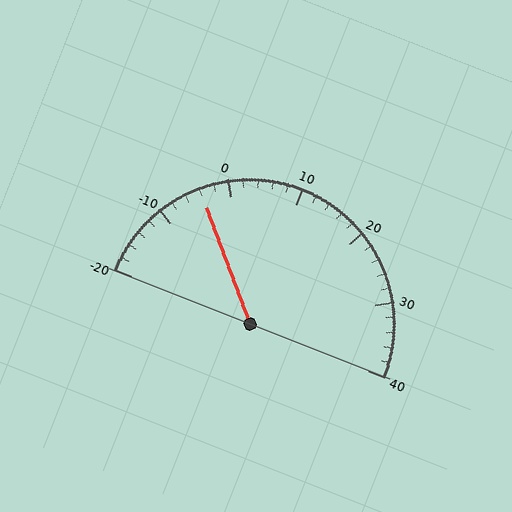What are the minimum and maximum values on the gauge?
The gauge ranges from -20 to 40.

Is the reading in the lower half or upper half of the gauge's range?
The reading is in the lower half of the range (-20 to 40).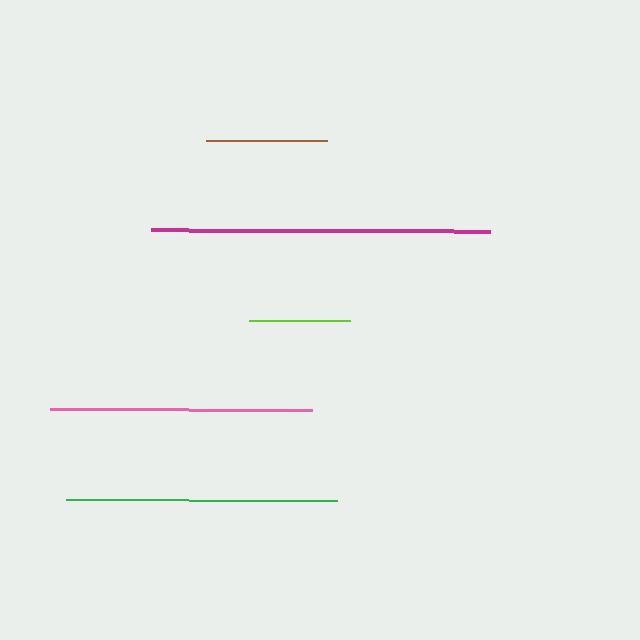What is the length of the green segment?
The green segment is approximately 270 pixels long.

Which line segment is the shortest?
The lime line is the shortest at approximately 102 pixels.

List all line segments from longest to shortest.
From longest to shortest: magenta, green, pink, brown, lime.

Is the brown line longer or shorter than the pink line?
The pink line is longer than the brown line.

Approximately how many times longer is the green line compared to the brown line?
The green line is approximately 2.2 times the length of the brown line.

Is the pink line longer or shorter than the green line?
The green line is longer than the pink line.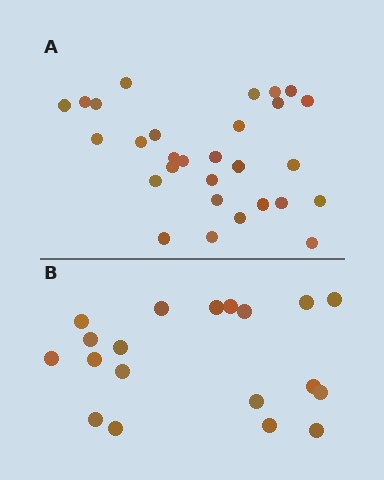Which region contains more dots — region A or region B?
Region A (the top region) has more dots.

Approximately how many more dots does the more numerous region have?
Region A has roughly 10 or so more dots than region B.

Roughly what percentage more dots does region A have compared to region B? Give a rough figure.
About 55% more.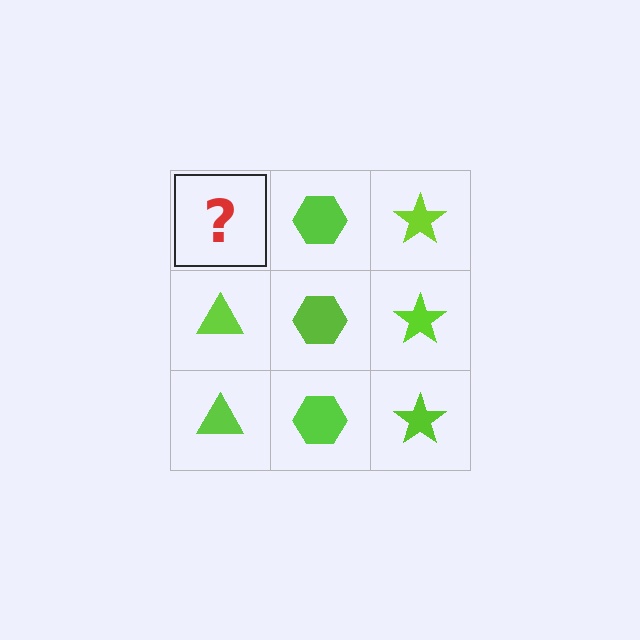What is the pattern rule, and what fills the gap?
The rule is that each column has a consistent shape. The gap should be filled with a lime triangle.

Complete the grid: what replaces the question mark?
The question mark should be replaced with a lime triangle.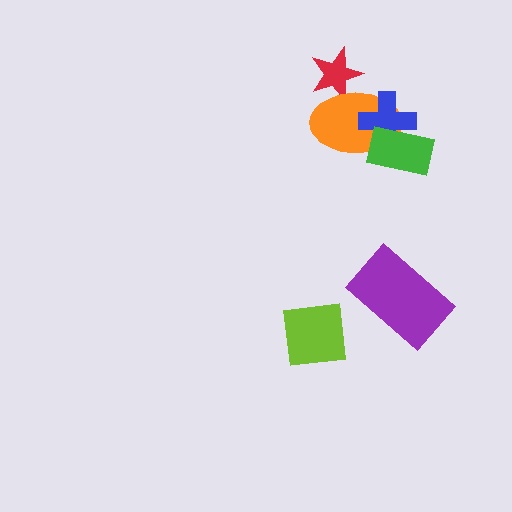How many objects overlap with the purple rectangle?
0 objects overlap with the purple rectangle.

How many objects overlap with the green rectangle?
2 objects overlap with the green rectangle.